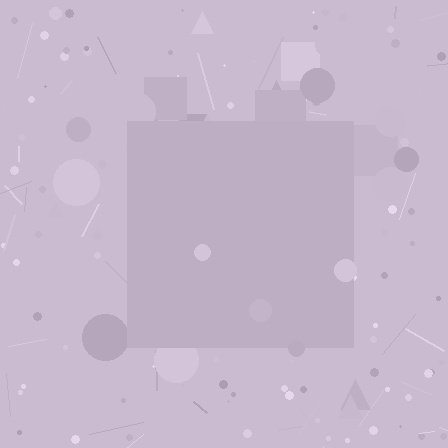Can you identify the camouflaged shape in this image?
The camouflaged shape is a square.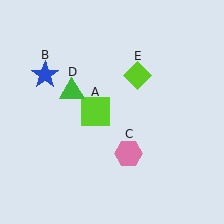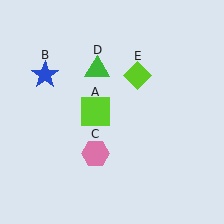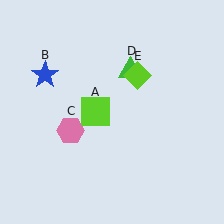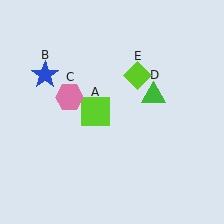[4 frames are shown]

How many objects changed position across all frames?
2 objects changed position: pink hexagon (object C), green triangle (object D).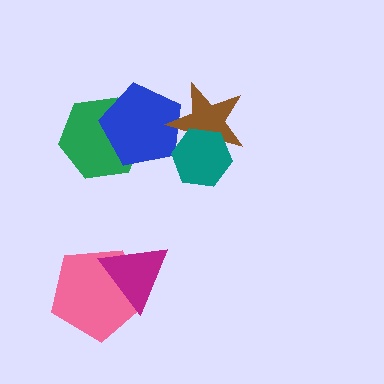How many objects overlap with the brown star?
2 objects overlap with the brown star.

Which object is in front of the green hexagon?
The blue pentagon is in front of the green hexagon.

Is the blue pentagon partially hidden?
Yes, it is partially covered by another shape.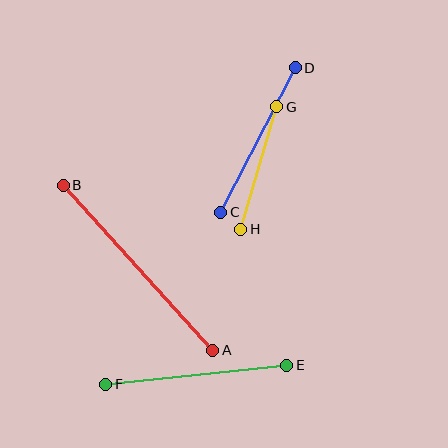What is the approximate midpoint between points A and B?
The midpoint is at approximately (138, 268) pixels.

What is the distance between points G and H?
The distance is approximately 127 pixels.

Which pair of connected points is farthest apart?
Points A and B are farthest apart.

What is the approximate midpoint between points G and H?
The midpoint is at approximately (259, 168) pixels.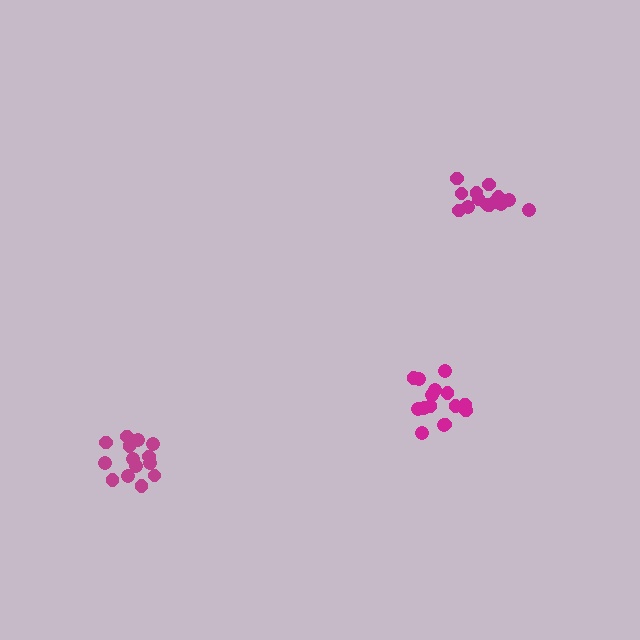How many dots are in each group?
Group 1: 14 dots, Group 2: 14 dots, Group 3: 15 dots (43 total).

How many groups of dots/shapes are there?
There are 3 groups.